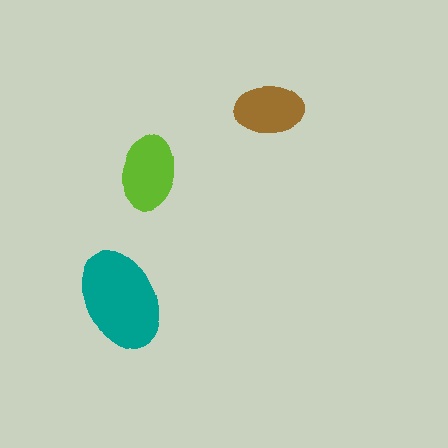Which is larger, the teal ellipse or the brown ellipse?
The teal one.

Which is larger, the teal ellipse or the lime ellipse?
The teal one.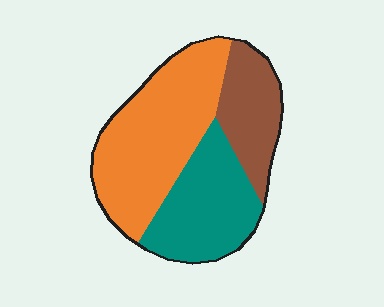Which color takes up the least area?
Brown, at roughly 20%.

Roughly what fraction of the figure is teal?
Teal covers 32% of the figure.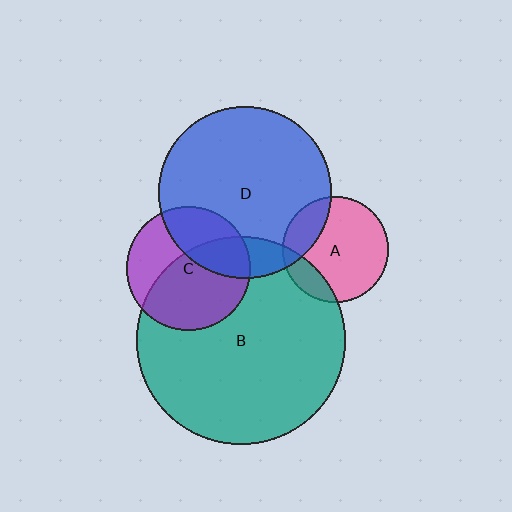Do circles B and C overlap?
Yes.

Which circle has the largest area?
Circle B (teal).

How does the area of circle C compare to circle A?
Approximately 1.4 times.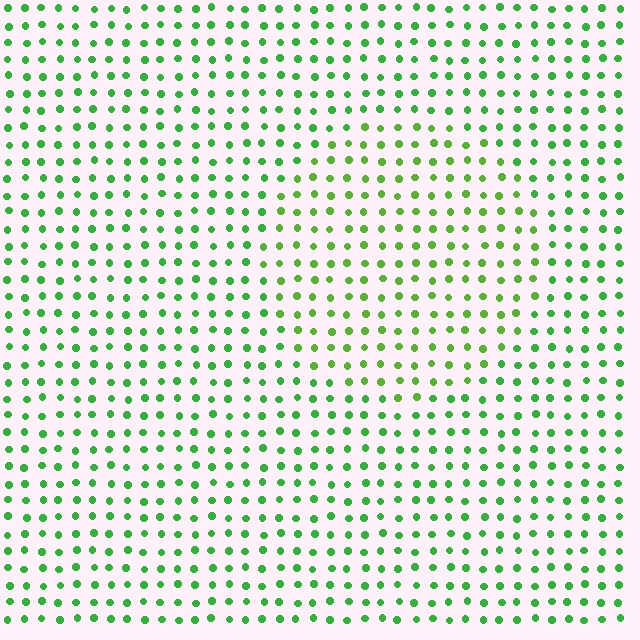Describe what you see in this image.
The image is filled with small green elements in a uniform arrangement. A circle-shaped region is visible where the elements are tinted to a slightly different hue, forming a subtle color boundary.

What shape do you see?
I see a circle.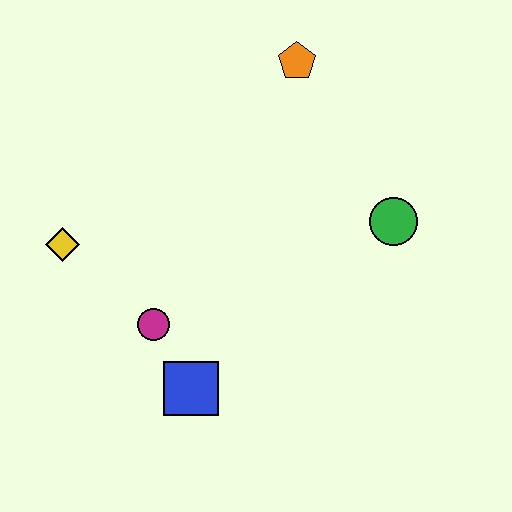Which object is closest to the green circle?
The orange pentagon is closest to the green circle.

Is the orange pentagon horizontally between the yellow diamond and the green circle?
Yes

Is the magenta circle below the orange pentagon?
Yes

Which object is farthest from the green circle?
The yellow diamond is farthest from the green circle.